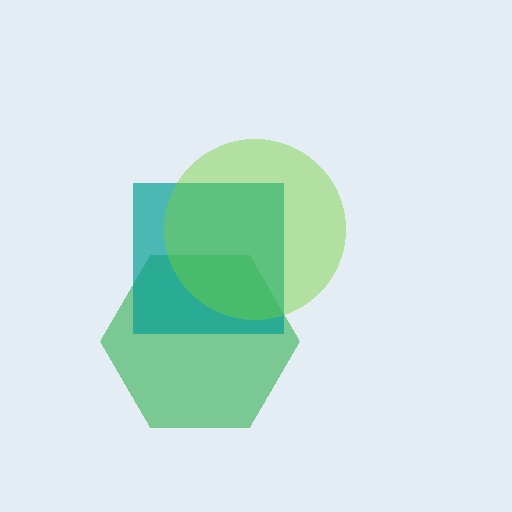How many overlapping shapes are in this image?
There are 3 overlapping shapes in the image.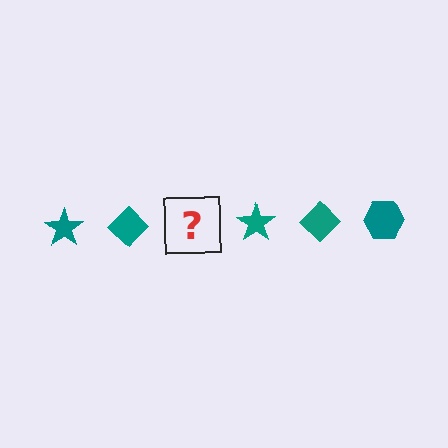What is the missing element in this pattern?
The missing element is a teal hexagon.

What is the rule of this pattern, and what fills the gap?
The rule is that the pattern cycles through star, diamond, hexagon shapes in teal. The gap should be filled with a teal hexagon.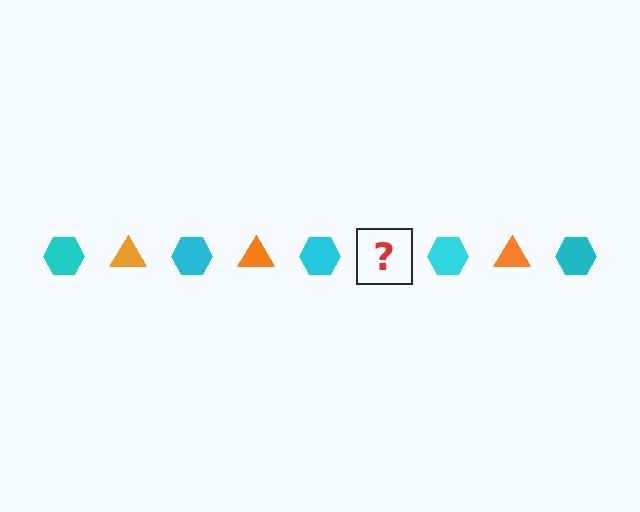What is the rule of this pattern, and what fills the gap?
The rule is that the pattern alternates between cyan hexagon and orange triangle. The gap should be filled with an orange triangle.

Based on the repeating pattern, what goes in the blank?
The blank should be an orange triangle.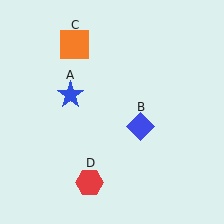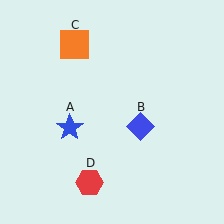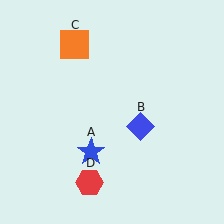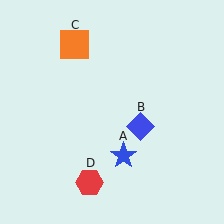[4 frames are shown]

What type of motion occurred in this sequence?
The blue star (object A) rotated counterclockwise around the center of the scene.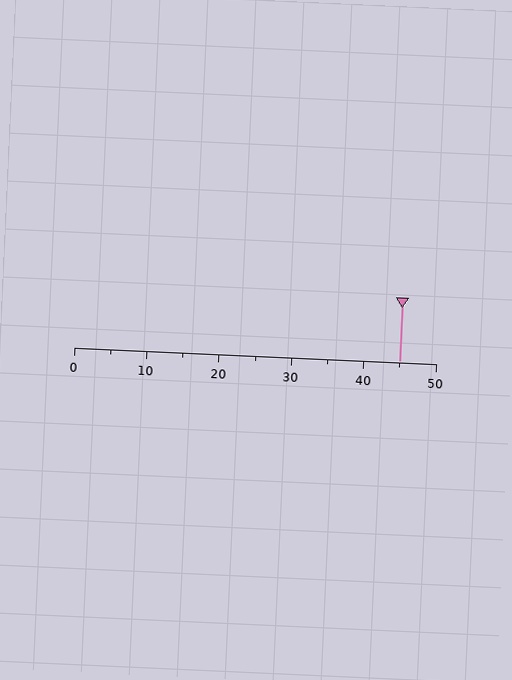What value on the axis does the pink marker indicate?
The marker indicates approximately 45.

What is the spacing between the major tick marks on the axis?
The major ticks are spaced 10 apart.